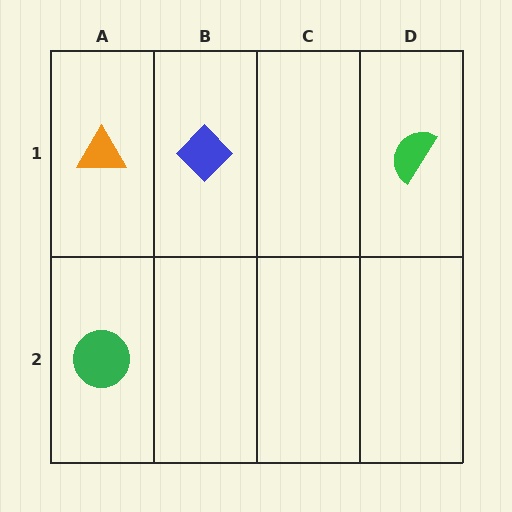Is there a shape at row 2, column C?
No, that cell is empty.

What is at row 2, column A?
A green circle.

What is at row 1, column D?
A green semicircle.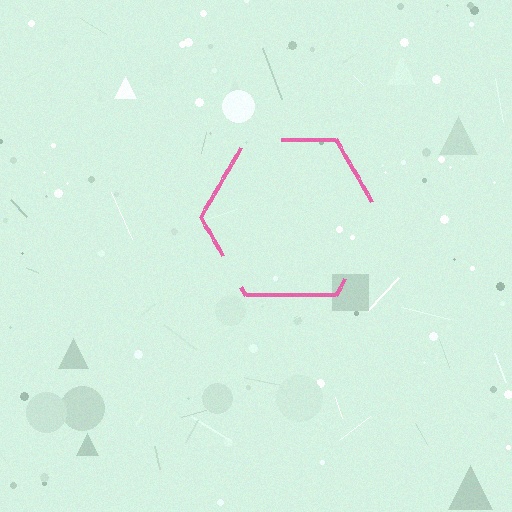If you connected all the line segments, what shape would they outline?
They would outline a hexagon.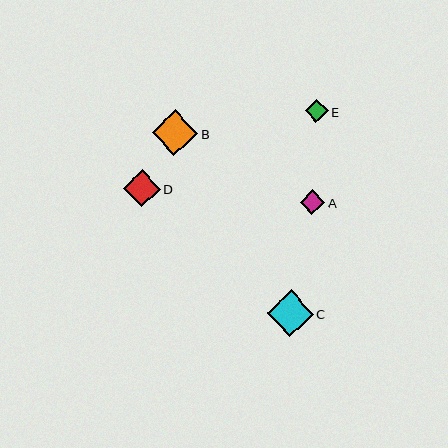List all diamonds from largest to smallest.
From largest to smallest: C, B, D, A, E.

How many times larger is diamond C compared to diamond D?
Diamond C is approximately 1.2 times the size of diamond D.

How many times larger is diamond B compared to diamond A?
Diamond B is approximately 1.8 times the size of diamond A.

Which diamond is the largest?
Diamond C is the largest with a size of approximately 46 pixels.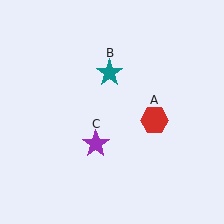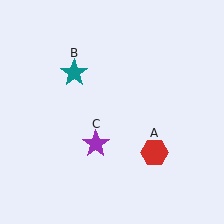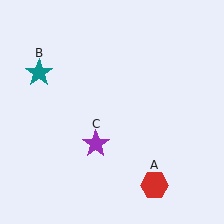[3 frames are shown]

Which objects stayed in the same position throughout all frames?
Purple star (object C) remained stationary.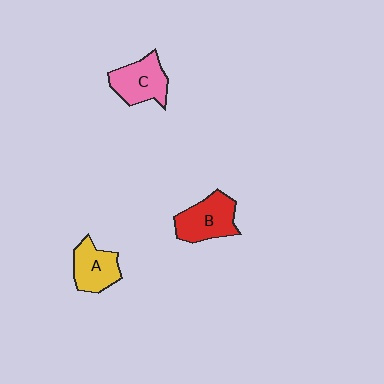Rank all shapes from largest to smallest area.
From largest to smallest: B (red), C (pink), A (yellow).